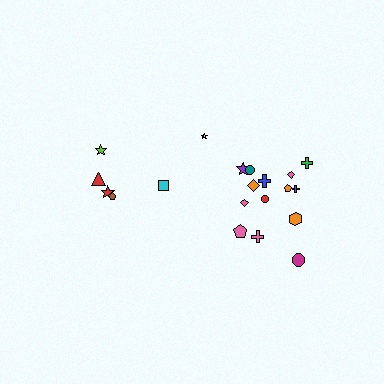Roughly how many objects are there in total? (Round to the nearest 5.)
Roughly 20 objects in total.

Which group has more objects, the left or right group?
The right group.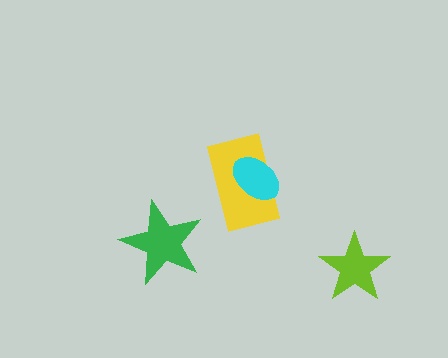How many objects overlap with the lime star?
0 objects overlap with the lime star.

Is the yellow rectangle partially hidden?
Yes, it is partially covered by another shape.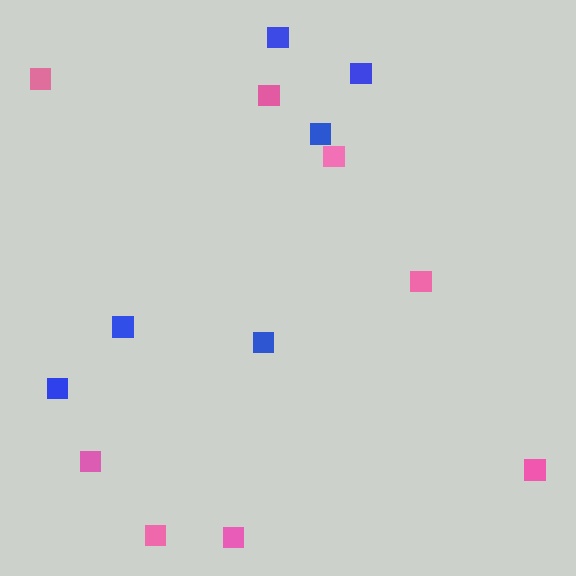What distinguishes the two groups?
There are 2 groups: one group of pink squares (8) and one group of blue squares (6).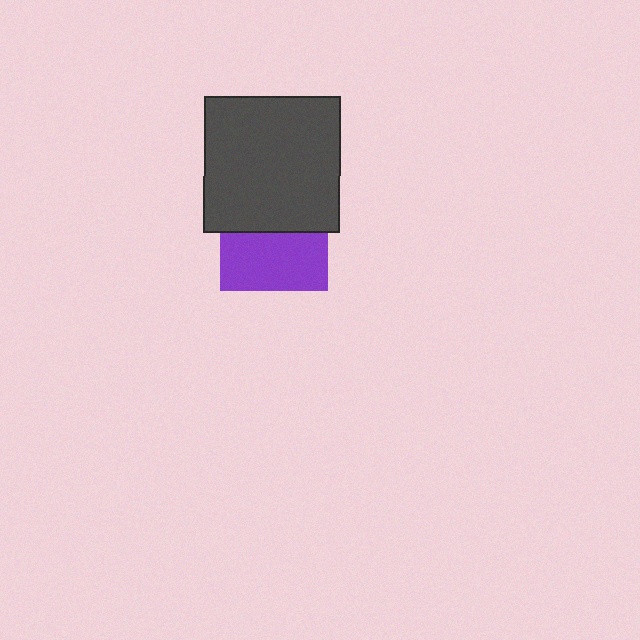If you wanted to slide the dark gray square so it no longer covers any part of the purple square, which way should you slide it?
Slide it up — that is the most direct way to separate the two shapes.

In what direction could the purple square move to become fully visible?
The purple square could move down. That would shift it out from behind the dark gray square entirely.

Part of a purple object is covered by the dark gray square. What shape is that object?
It is a square.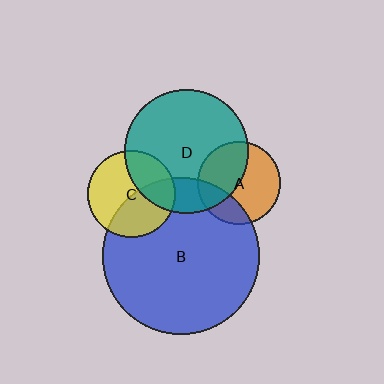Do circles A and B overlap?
Yes.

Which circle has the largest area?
Circle B (blue).